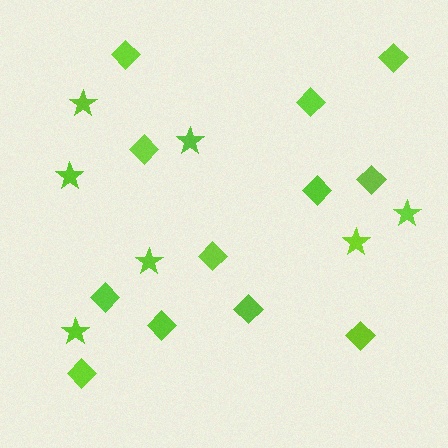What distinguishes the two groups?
There are 2 groups: one group of diamonds (12) and one group of stars (7).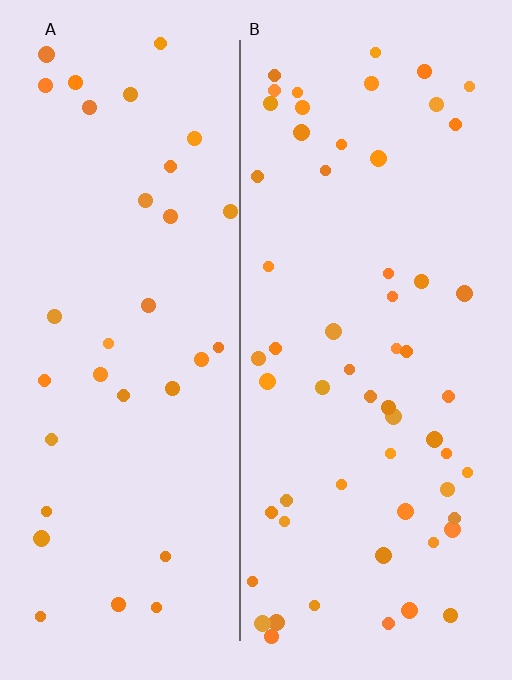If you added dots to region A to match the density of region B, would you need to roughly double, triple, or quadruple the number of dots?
Approximately double.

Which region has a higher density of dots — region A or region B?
B (the right).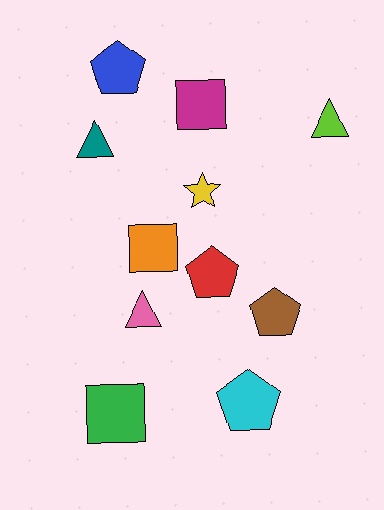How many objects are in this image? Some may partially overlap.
There are 11 objects.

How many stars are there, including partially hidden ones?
There is 1 star.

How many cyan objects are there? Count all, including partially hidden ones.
There is 1 cyan object.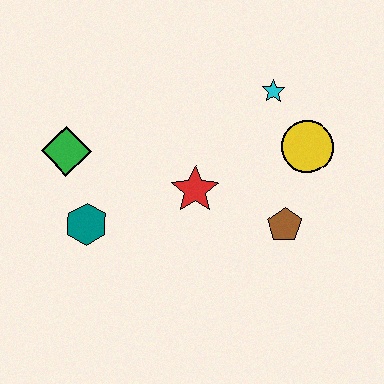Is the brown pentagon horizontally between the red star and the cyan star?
No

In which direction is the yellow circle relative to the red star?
The yellow circle is to the right of the red star.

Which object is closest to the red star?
The brown pentagon is closest to the red star.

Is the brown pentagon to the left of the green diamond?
No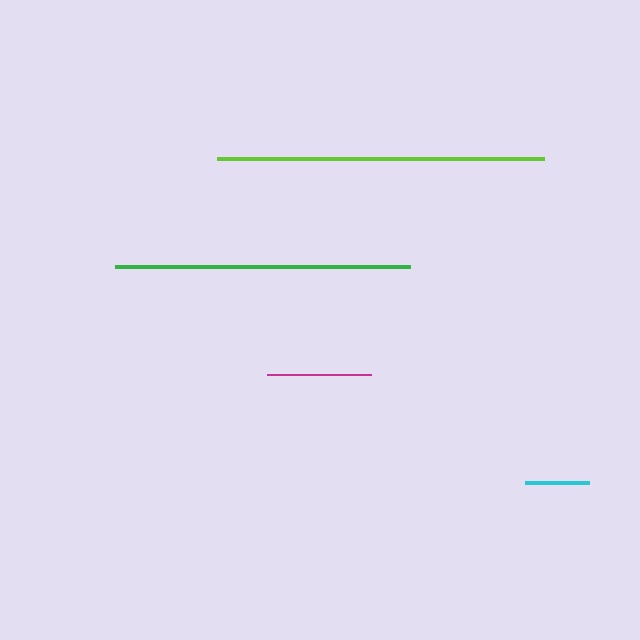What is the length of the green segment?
The green segment is approximately 296 pixels long.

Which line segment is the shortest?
The cyan line is the shortest at approximately 65 pixels.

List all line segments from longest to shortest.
From longest to shortest: lime, green, magenta, cyan.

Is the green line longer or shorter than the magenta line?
The green line is longer than the magenta line.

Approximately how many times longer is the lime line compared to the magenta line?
The lime line is approximately 3.1 times the length of the magenta line.